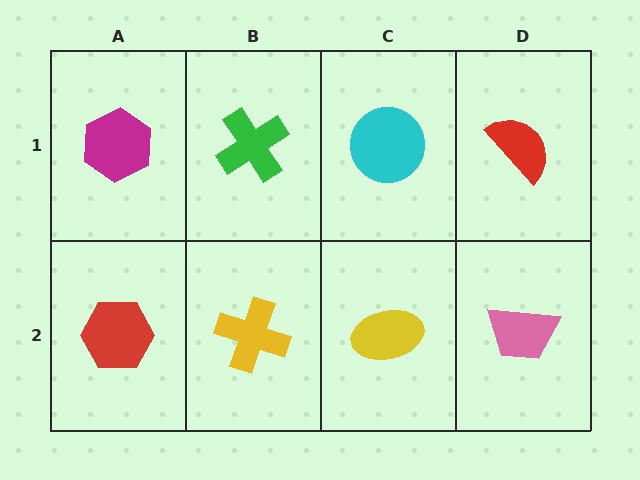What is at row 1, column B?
A green cross.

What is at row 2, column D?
A pink trapezoid.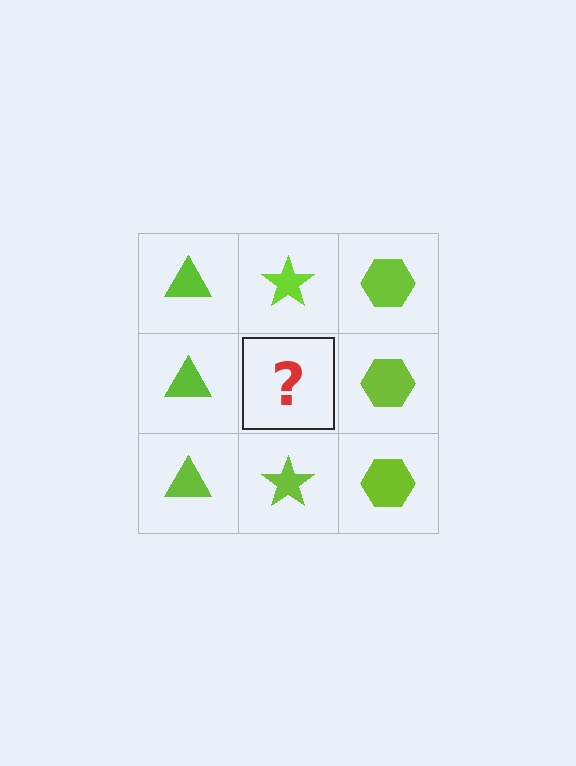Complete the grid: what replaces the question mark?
The question mark should be replaced with a lime star.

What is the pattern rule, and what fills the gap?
The rule is that each column has a consistent shape. The gap should be filled with a lime star.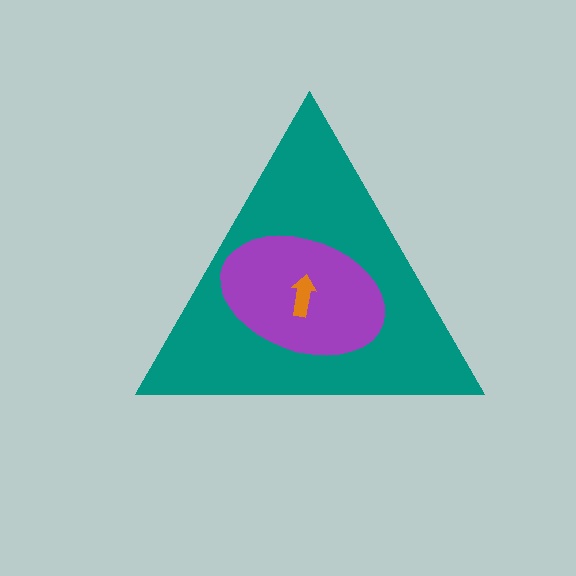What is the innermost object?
The orange arrow.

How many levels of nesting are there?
3.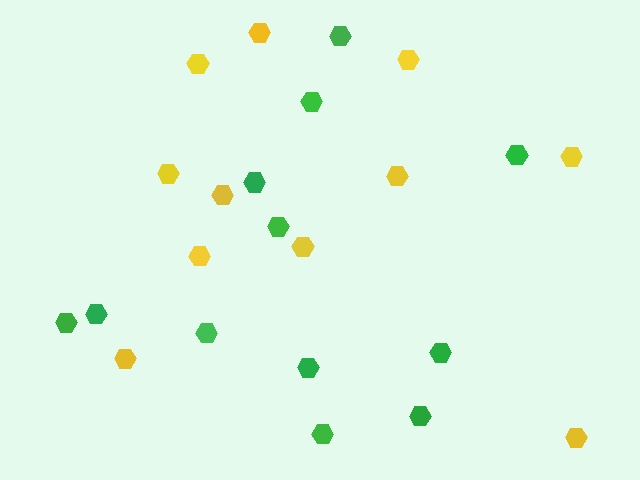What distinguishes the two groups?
There are 2 groups: one group of yellow hexagons (11) and one group of green hexagons (12).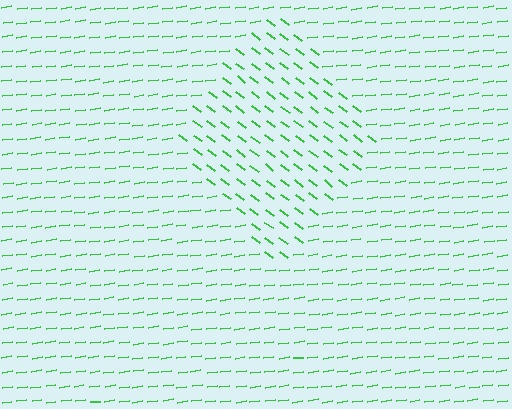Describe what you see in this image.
The image is filled with small green line segments. A diamond region in the image has lines oriented differently from the surrounding lines, creating a visible texture boundary.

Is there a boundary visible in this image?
Yes, there is a texture boundary formed by a change in line orientation.